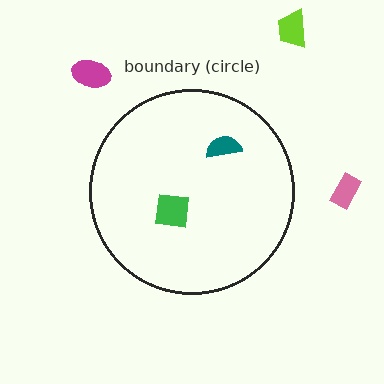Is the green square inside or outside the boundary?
Inside.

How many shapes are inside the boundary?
2 inside, 3 outside.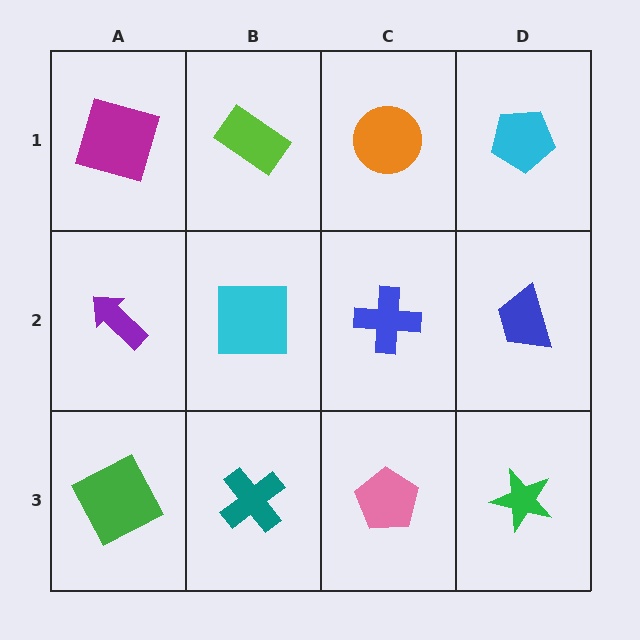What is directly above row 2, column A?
A magenta square.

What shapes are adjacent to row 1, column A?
A purple arrow (row 2, column A), a lime rectangle (row 1, column B).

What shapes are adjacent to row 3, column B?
A cyan square (row 2, column B), a green square (row 3, column A), a pink pentagon (row 3, column C).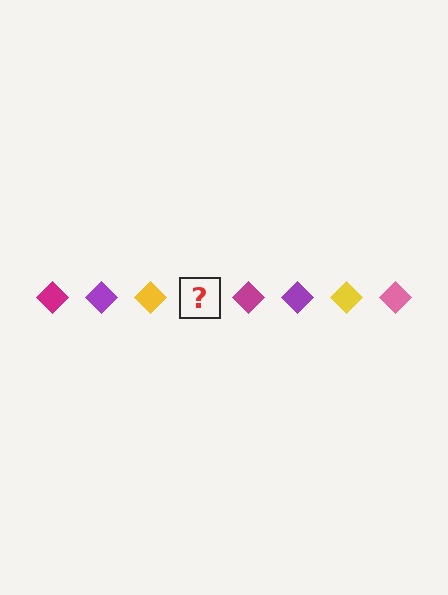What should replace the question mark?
The question mark should be replaced with a pink diamond.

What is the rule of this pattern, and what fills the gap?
The rule is that the pattern cycles through magenta, purple, yellow, pink diamonds. The gap should be filled with a pink diamond.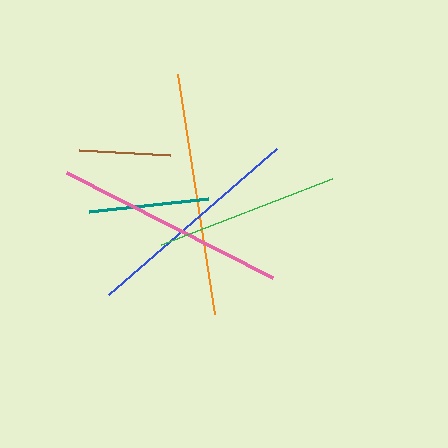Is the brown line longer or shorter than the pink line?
The pink line is longer than the brown line.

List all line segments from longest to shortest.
From longest to shortest: orange, pink, blue, green, teal, brown.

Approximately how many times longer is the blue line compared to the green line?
The blue line is approximately 1.2 times the length of the green line.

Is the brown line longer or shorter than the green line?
The green line is longer than the brown line.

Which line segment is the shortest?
The brown line is the shortest at approximately 92 pixels.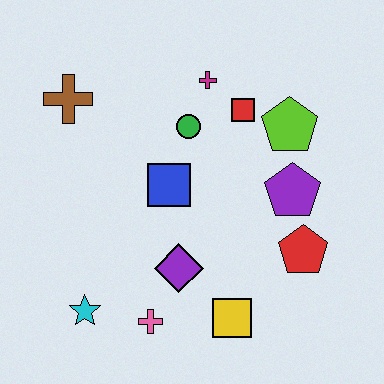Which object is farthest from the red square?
The cyan star is farthest from the red square.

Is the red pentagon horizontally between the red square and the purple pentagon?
No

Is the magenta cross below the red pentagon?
No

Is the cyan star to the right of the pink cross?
No